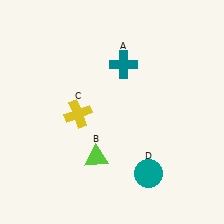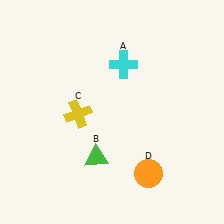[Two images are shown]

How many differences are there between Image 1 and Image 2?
There are 3 differences between the two images.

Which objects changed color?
A changed from teal to cyan. B changed from lime to green. D changed from teal to orange.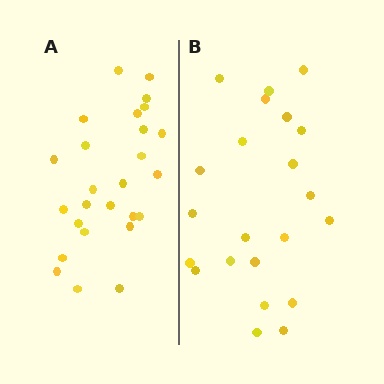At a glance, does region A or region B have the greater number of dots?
Region A (the left region) has more dots.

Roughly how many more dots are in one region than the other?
Region A has about 4 more dots than region B.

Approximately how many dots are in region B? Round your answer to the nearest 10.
About 20 dots. (The exact count is 22, which rounds to 20.)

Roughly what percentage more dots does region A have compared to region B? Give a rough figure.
About 20% more.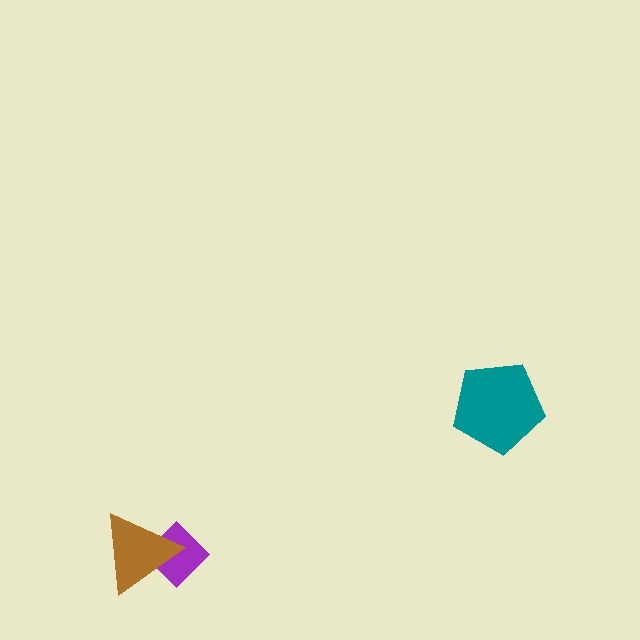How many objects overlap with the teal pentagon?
0 objects overlap with the teal pentagon.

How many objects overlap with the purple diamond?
1 object overlaps with the purple diamond.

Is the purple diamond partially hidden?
Yes, it is partially covered by another shape.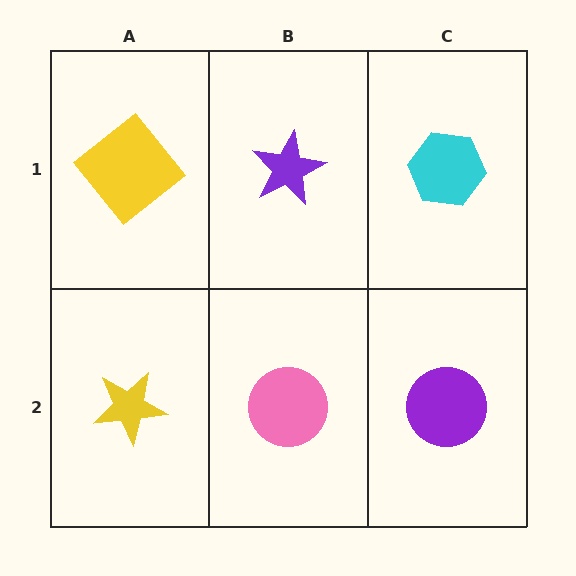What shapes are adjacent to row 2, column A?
A yellow diamond (row 1, column A), a pink circle (row 2, column B).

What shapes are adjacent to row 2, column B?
A purple star (row 1, column B), a yellow star (row 2, column A), a purple circle (row 2, column C).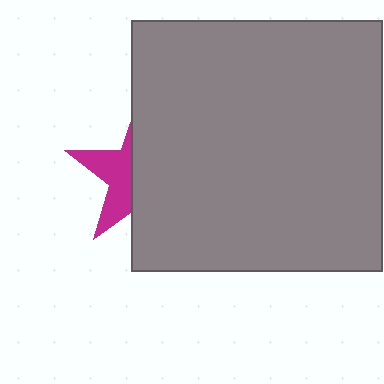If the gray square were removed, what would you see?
You would see the complete magenta star.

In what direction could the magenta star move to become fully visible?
The magenta star could move left. That would shift it out from behind the gray square entirely.